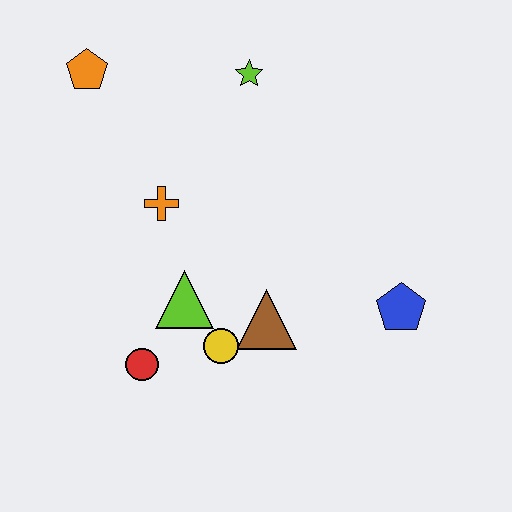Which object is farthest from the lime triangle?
The orange pentagon is farthest from the lime triangle.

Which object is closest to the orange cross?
The lime triangle is closest to the orange cross.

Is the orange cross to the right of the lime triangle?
No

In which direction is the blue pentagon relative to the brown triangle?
The blue pentagon is to the right of the brown triangle.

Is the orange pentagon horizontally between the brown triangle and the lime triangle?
No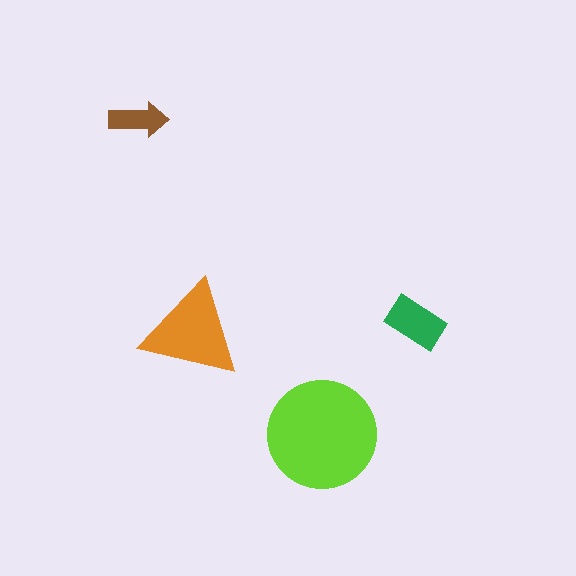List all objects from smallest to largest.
The brown arrow, the green rectangle, the orange triangle, the lime circle.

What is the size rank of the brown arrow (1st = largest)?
4th.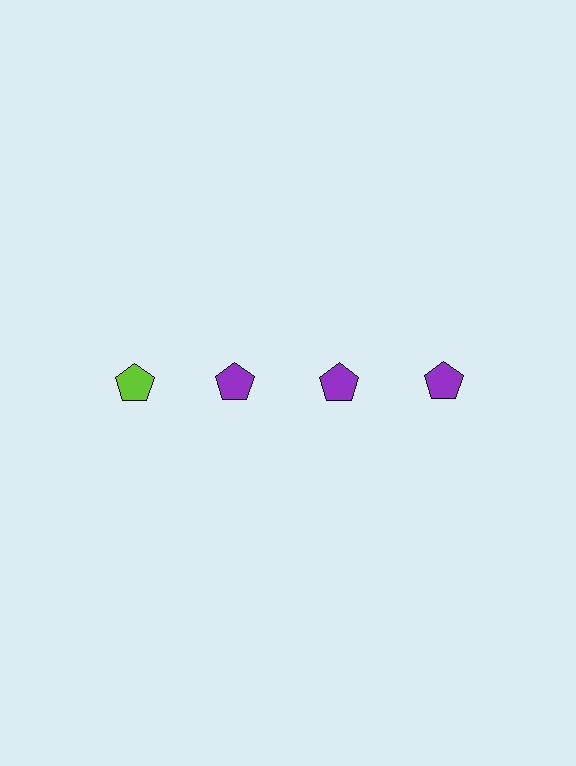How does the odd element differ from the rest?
It has a different color: lime instead of purple.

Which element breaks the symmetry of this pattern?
The lime pentagon in the top row, leftmost column breaks the symmetry. All other shapes are purple pentagons.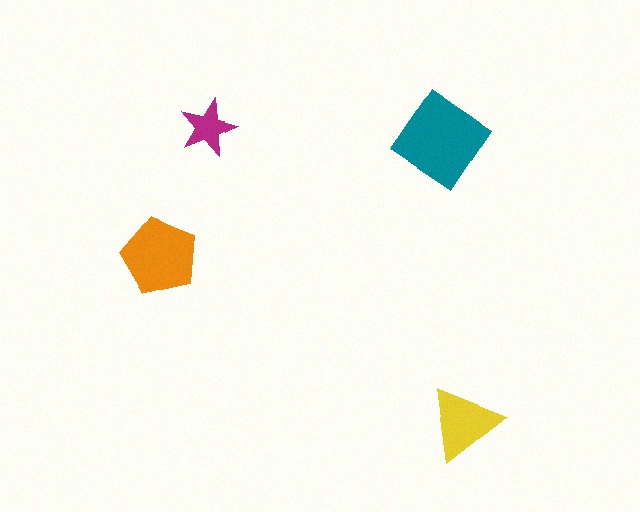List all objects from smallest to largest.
The magenta star, the yellow triangle, the orange pentagon, the teal diamond.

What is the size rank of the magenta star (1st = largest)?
4th.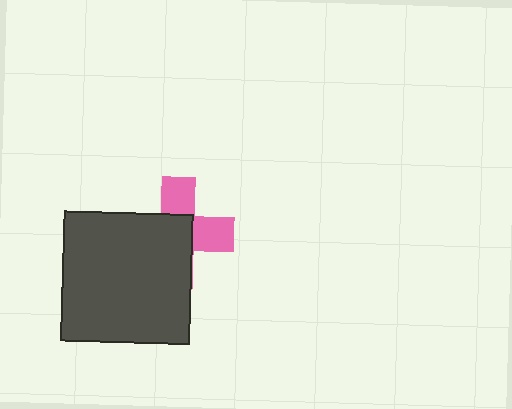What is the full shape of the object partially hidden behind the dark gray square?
The partially hidden object is a pink cross.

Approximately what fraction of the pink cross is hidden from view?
Roughly 58% of the pink cross is hidden behind the dark gray square.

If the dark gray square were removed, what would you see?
You would see the complete pink cross.